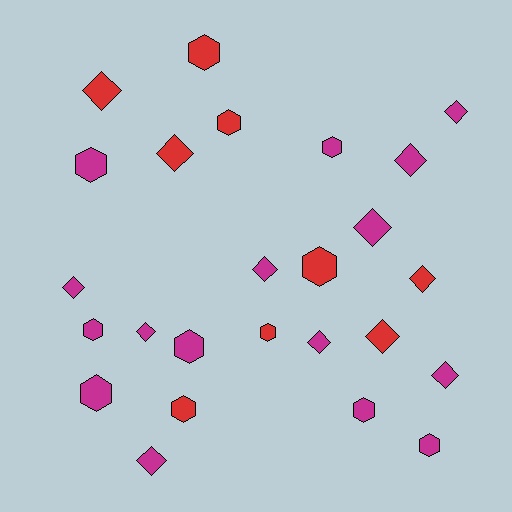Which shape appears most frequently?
Diamond, with 13 objects.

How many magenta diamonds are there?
There are 9 magenta diamonds.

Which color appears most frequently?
Magenta, with 16 objects.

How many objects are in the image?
There are 25 objects.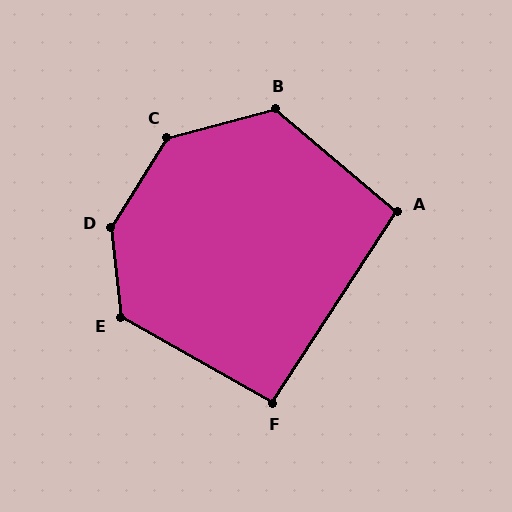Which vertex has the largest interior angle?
D, at approximately 141 degrees.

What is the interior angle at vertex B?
Approximately 125 degrees (obtuse).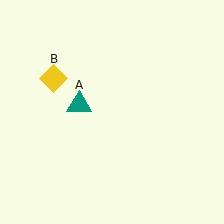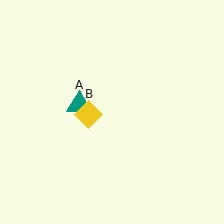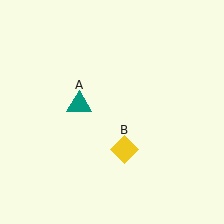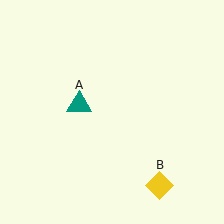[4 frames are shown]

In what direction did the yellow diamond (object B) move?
The yellow diamond (object B) moved down and to the right.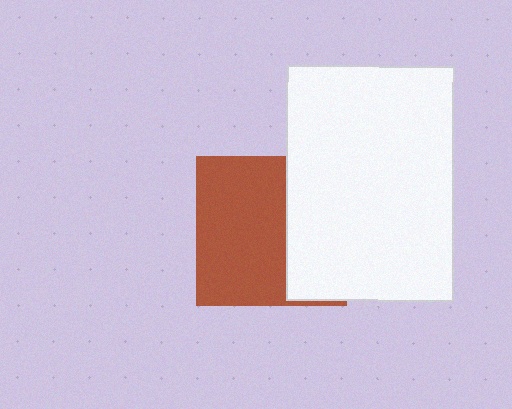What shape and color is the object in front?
The object in front is a white rectangle.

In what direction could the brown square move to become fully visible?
The brown square could move left. That would shift it out from behind the white rectangle entirely.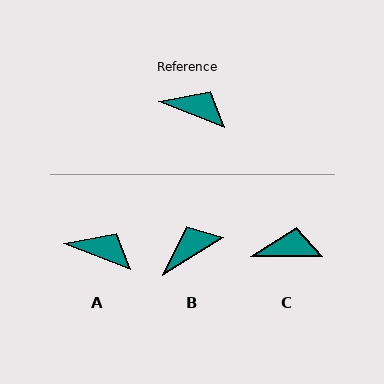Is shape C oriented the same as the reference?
No, it is off by about 22 degrees.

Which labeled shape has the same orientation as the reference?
A.